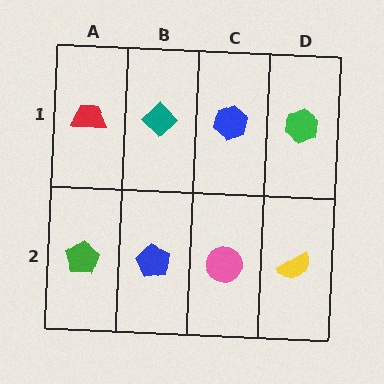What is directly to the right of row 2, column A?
A blue pentagon.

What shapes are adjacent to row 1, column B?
A blue pentagon (row 2, column B), a red trapezoid (row 1, column A), a blue hexagon (row 1, column C).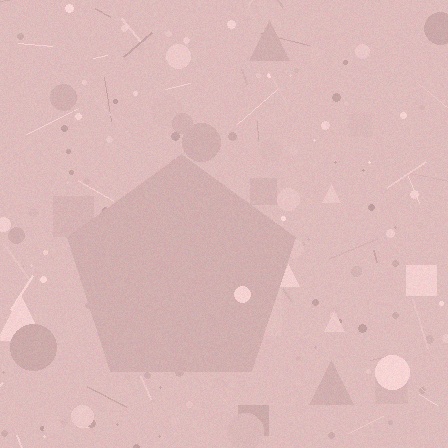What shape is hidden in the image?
A pentagon is hidden in the image.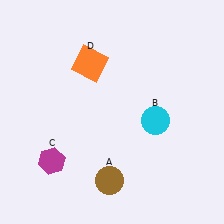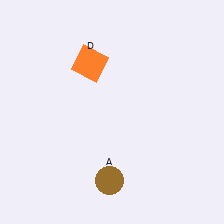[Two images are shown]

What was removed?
The magenta hexagon (C), the cyan circle (B) were removed in Image 2.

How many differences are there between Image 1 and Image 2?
There are 2 differences between the two images.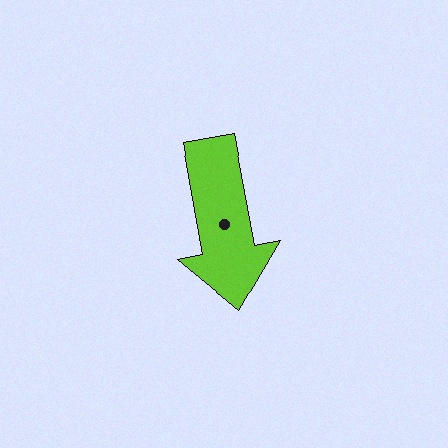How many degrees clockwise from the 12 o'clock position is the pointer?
Approximately 169 degrees.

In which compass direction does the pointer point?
South.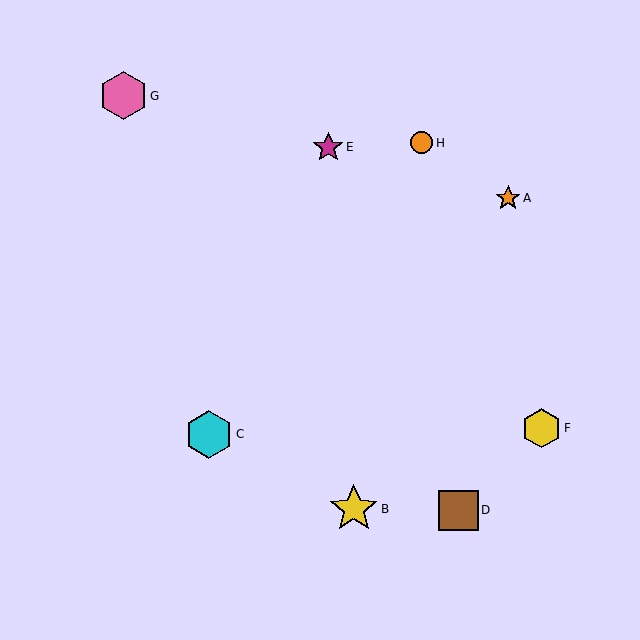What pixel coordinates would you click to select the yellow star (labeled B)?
Click at (354, 509) to select the yellow star B.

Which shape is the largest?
The yellow star (labeled B) is the largest.